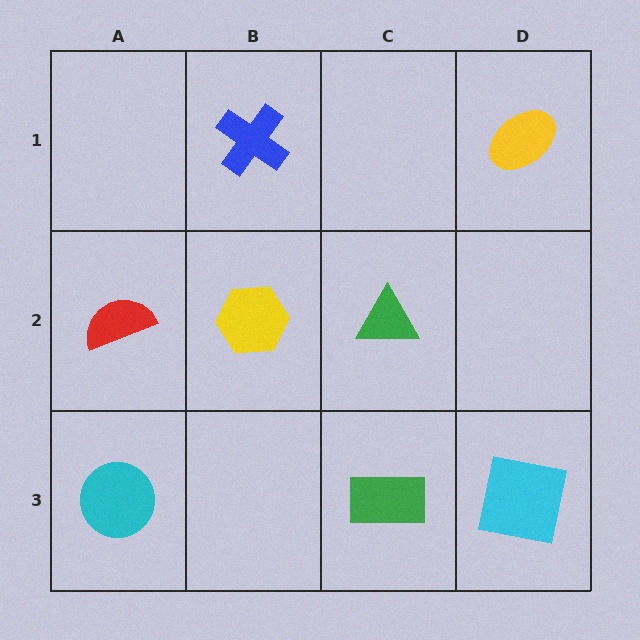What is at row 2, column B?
A yellow hexagon.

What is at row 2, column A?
A red semicircle.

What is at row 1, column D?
A yellow ellipse.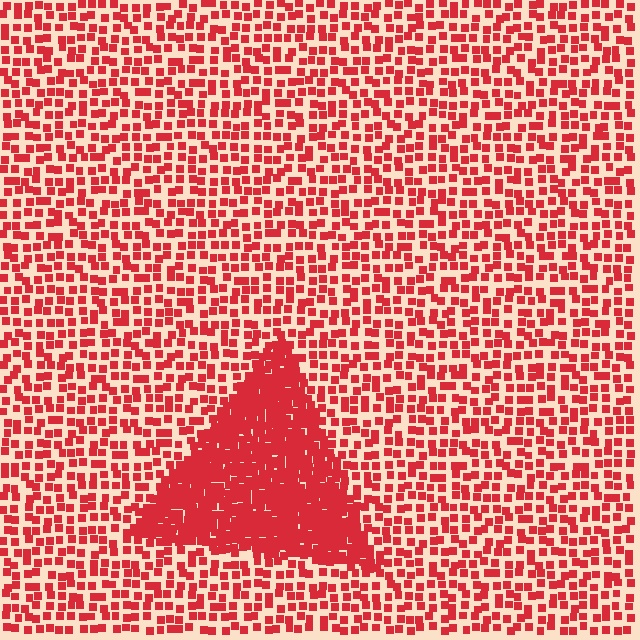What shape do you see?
I see a triangle.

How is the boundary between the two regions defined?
The boundary is defined by a change in element density (approximately 2.6x ratio). All elements are the same color, size, and shape.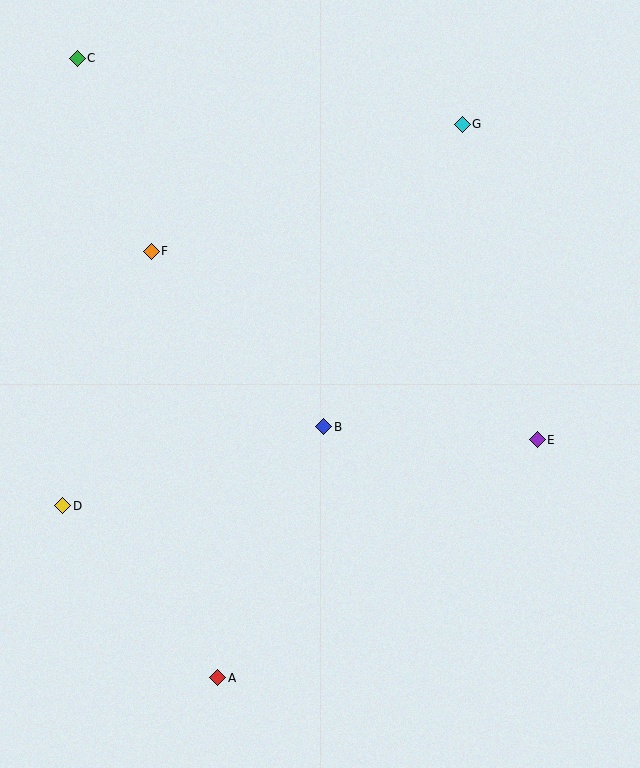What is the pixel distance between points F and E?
The distance between F and E is 429 pixels.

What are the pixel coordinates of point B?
Point B is at (324, 427).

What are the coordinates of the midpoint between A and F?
The midpoint between A and F is at (185, 465).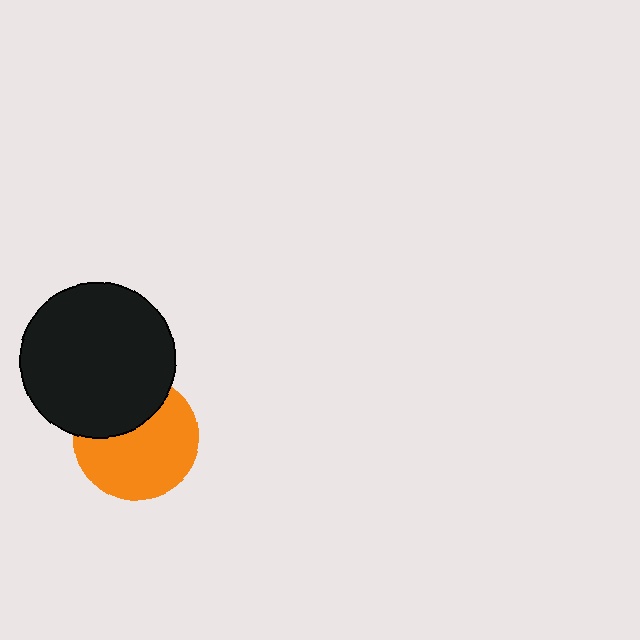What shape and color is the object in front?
The object in front is a black circle.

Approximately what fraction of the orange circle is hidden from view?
Roughly 34% of the orange circle is hidden behind the black circle.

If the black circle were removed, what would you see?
You would see the complete orange circle.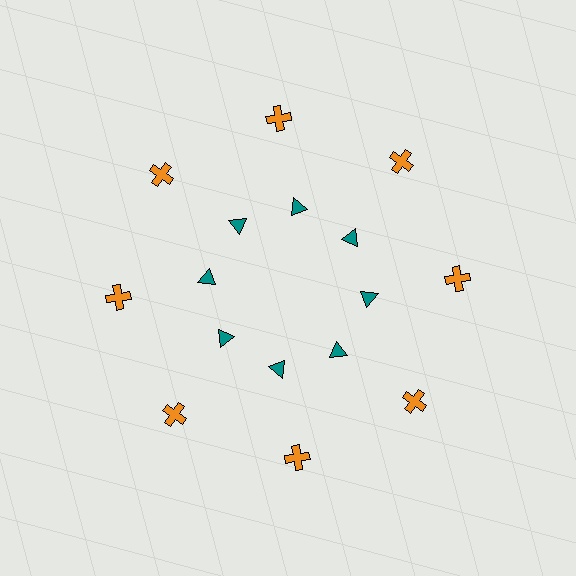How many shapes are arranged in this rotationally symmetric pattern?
There are 16 shapes, arranged in 8 groups of 2.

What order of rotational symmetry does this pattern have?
This pattern has 8-fold rotational symmetry.